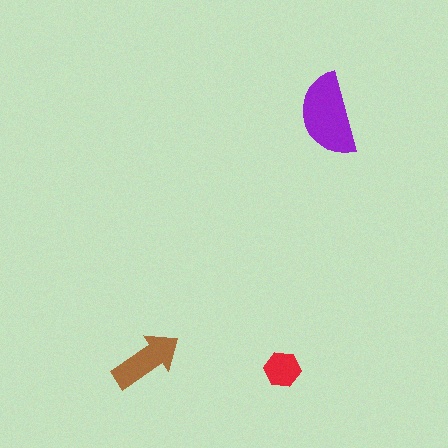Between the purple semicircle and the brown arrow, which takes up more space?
The purple semicircle.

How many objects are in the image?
There are 3 objects in the image.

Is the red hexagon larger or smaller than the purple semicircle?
Smaller.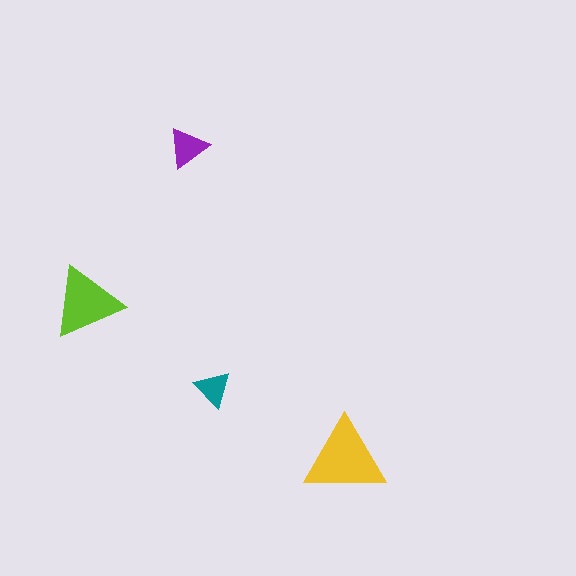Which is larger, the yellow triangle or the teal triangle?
The yellow one.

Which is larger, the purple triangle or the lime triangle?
The lime one.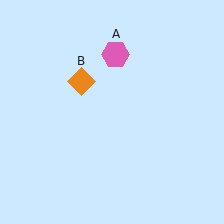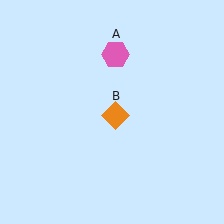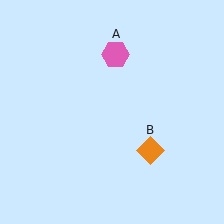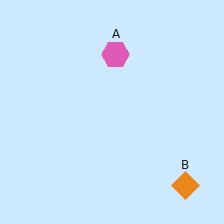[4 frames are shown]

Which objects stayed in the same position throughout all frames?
Pink hexagon (object A) remained stationary.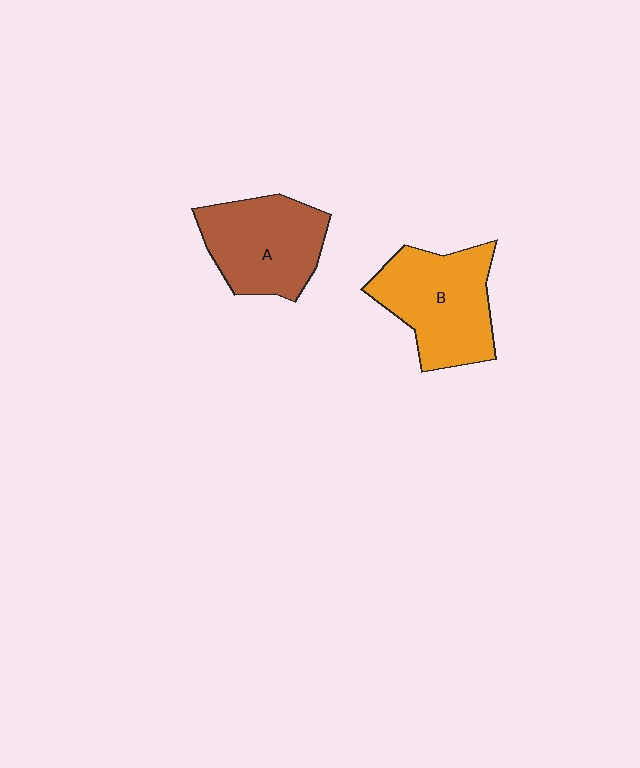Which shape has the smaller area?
Shape A (brown).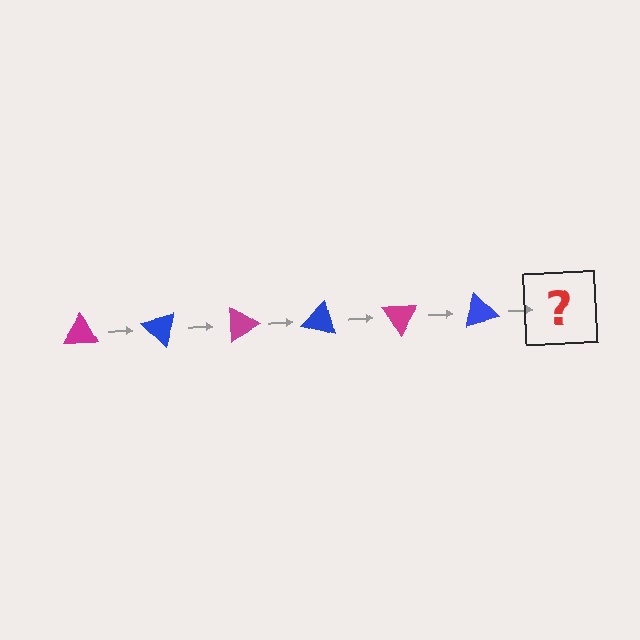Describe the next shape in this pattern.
It should be a magenta triangle, rotated 270 degrees from the start.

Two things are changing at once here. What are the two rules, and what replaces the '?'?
The two rules are that it rotates 45 degrees each step and the color cycles through magenta and blue. The '?' should be a magenta triangle, rotated 270 degrees from the start.